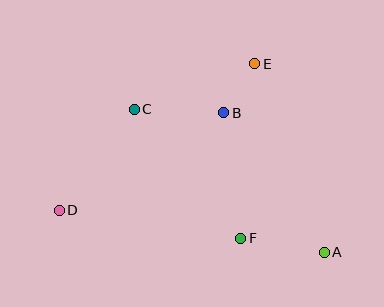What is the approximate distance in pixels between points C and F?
The distance between C and F is approximately 167 pixels.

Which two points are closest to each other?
Points B and E are closest to each other.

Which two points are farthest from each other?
Points A and D are farthest from each other.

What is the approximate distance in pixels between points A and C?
The distance between A and C is approximately 238 pixels.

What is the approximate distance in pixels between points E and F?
The distance between E and F is approximately 175 pixels.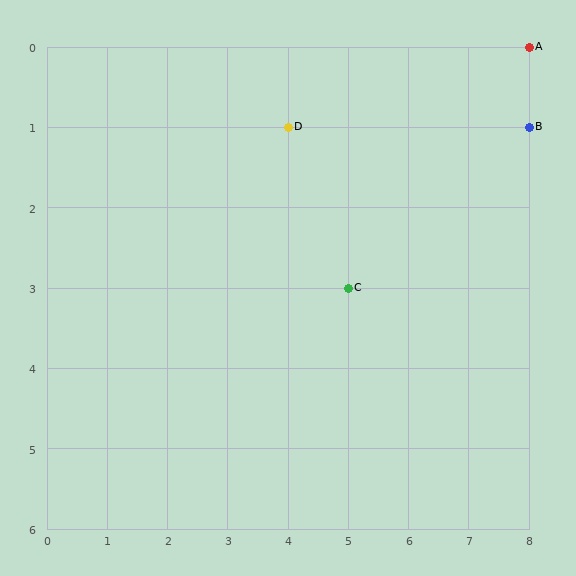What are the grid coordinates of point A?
Point A is at grid coordinates (8, 0).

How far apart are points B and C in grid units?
Points B and C are 3 columns and 2 rows apart (about 3.6 grid units diagonally).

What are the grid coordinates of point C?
Point C is at grid coordinates (5, 3).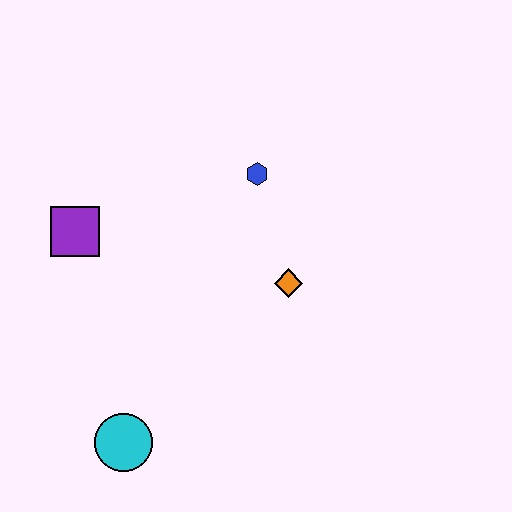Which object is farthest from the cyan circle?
The blue hexagon is farthest from the cyan circle.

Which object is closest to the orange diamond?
The blue hexagon is closest to the orange diamond.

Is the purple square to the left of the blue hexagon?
Yes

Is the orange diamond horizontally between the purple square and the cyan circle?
No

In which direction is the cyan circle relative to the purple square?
The cyan circle is below the purple square.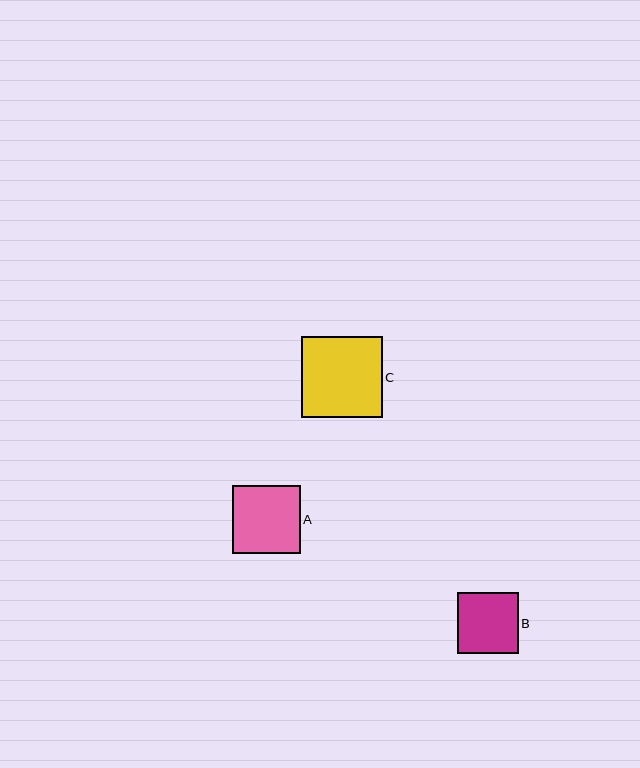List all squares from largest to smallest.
From largest to smallest: C, A, B.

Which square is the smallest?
Square B is the smallest with a size of approximately 61 pixels.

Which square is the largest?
Square C is the largest with a size of approximately 81 pixels.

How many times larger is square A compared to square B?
Square A is approximately 1.1 times the size of square B.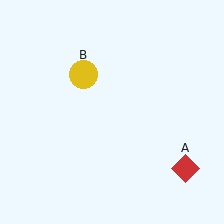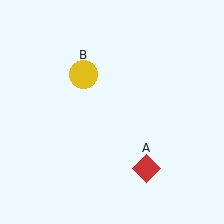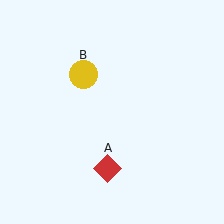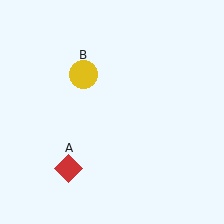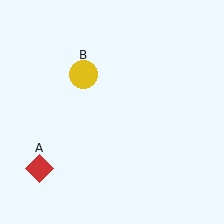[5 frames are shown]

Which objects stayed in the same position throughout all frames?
Yellow circle (object B) remained stationary.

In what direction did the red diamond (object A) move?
The red diamond (object A) moved left.